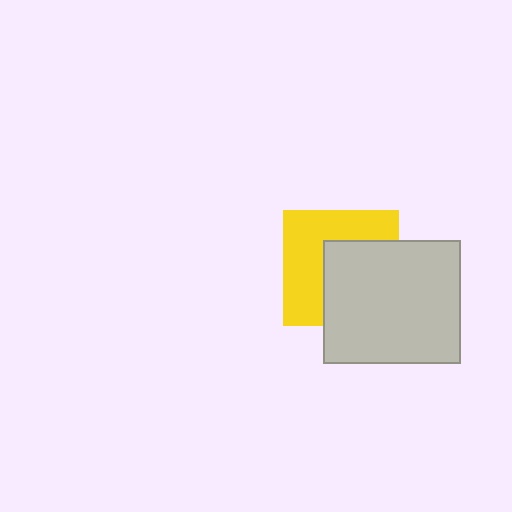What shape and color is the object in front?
The object in front is a light gray rectangle.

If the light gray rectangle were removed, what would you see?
You would see the complete yellow square.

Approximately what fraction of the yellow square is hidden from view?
Roughly 49% of the yellow square is hidden behind the light gray rectangle.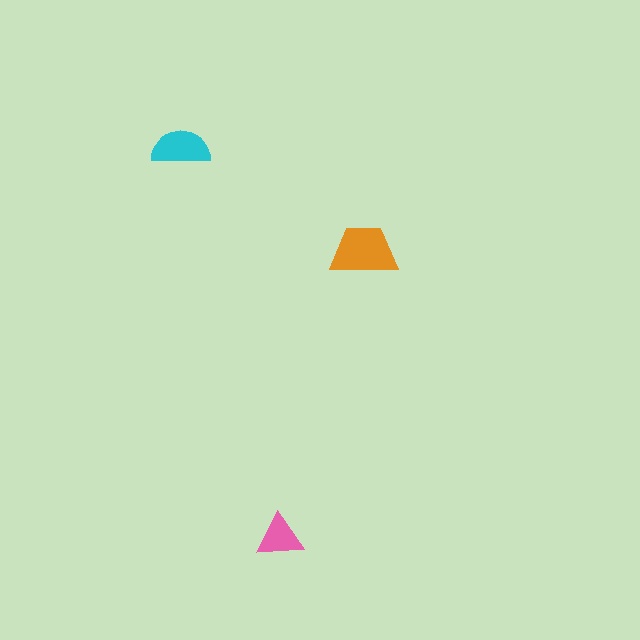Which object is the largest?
The orange trapezoid.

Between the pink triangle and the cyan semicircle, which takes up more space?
The cyan semicircle.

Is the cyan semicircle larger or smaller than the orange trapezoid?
Smaller.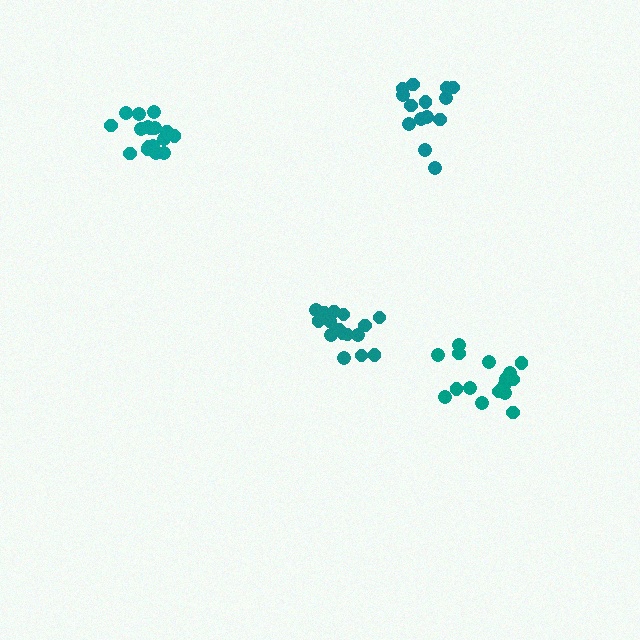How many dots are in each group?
Group 1: 14 dots, Group 2: 16 dots, Group 3: 17 dots, Group 4: 17 dots (64 total).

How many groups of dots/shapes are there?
There are 4 groups.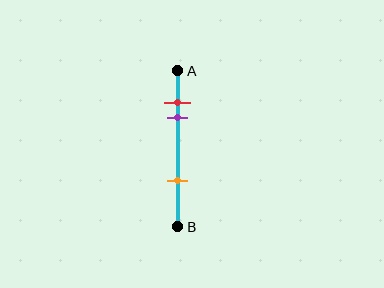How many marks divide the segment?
There are 3 marks dividing the segment.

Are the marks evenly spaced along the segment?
No, the marks are not evenly spaced.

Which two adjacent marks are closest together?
The red and purple marks are the closest adjacent pair.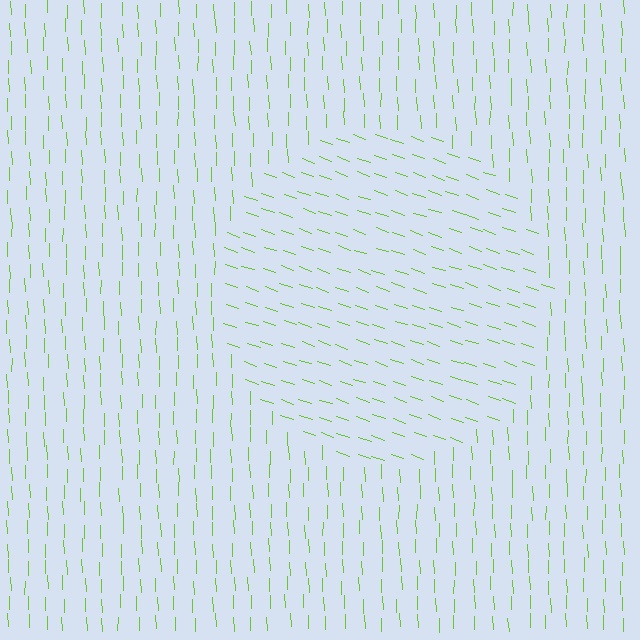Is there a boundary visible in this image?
Yes, there is a texture boundary formed by a change in line orientation.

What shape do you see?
I see a circle.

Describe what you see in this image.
The image is filled with small lime line segments. A circle region in the image has lines oriented differently from the surrounding lines, creating a visible texture boundary.